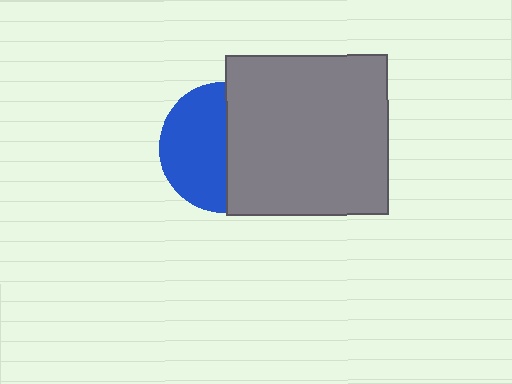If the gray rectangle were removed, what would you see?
You would see the complete blue circle.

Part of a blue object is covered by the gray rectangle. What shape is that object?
It is a circle.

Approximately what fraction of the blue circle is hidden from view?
Roughly 49% of the blue circle is hidden behind the gray rectangle.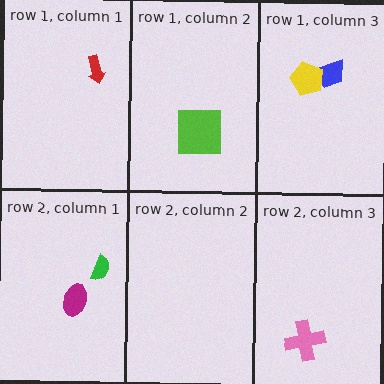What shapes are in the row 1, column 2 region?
The lime square.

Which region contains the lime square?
The row 1, column 2 region.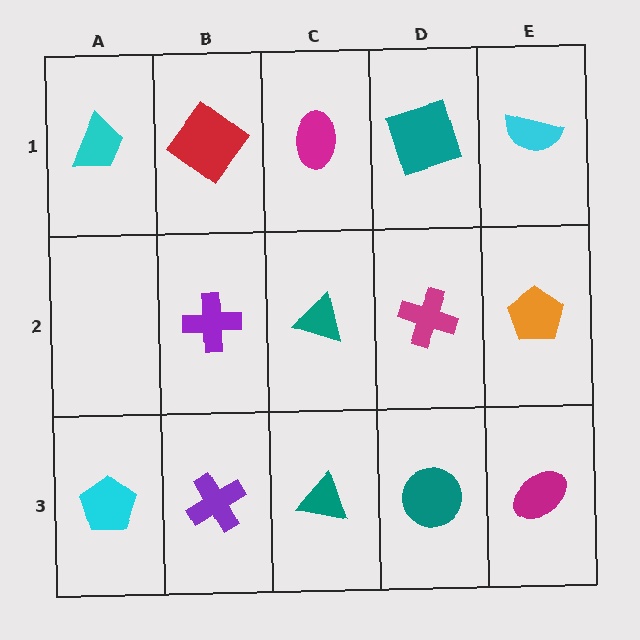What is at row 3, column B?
A purple cross.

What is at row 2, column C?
A teal triangle.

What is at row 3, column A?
A cyan pentagon.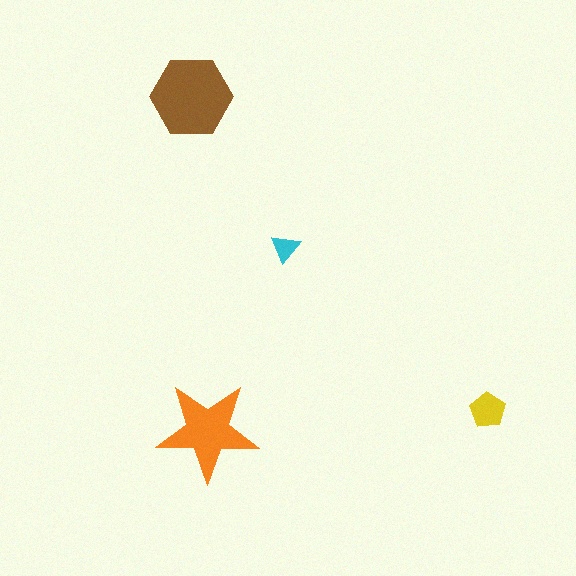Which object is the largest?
The brown hexagon.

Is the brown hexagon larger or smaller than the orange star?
Larger.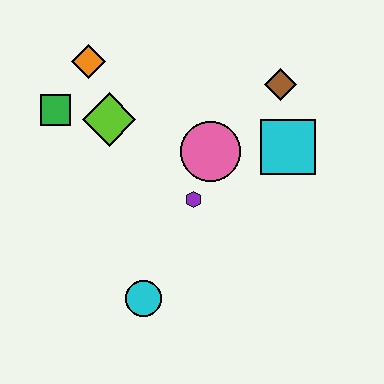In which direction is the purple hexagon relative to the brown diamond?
The purple hexagon is below the brown diamond.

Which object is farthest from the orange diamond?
The cyan circle is farthest from the orange diamond.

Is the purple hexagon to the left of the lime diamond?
No